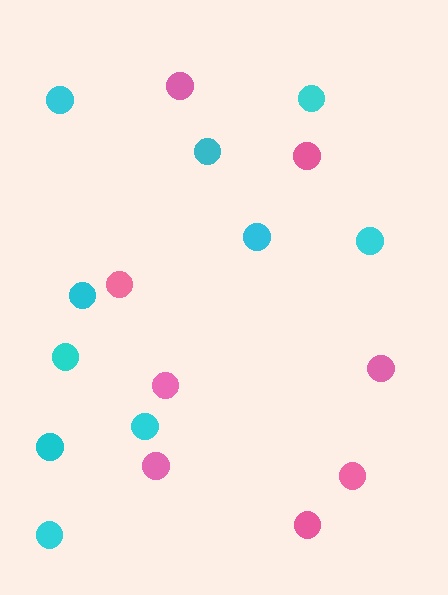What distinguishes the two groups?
There are 2 groups: one group of pink circles (8) and one group of cyan circles (10).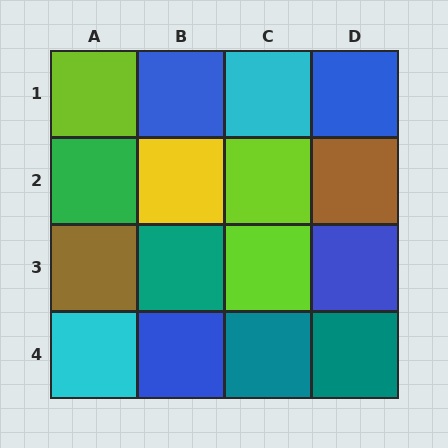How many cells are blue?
4 cells are blue.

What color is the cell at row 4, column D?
Teal.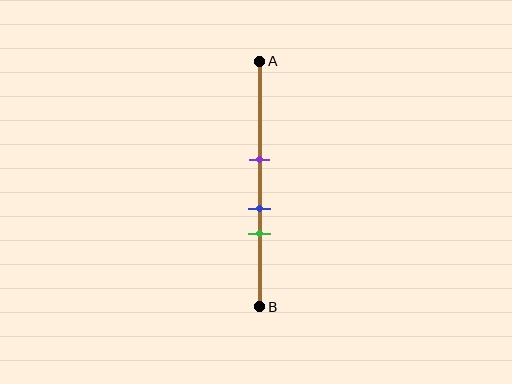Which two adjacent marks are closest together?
The blue and green marks are the closest adjacent pair.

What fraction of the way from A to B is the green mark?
The green mark is approximately 70% (0.7) of the way from A to B.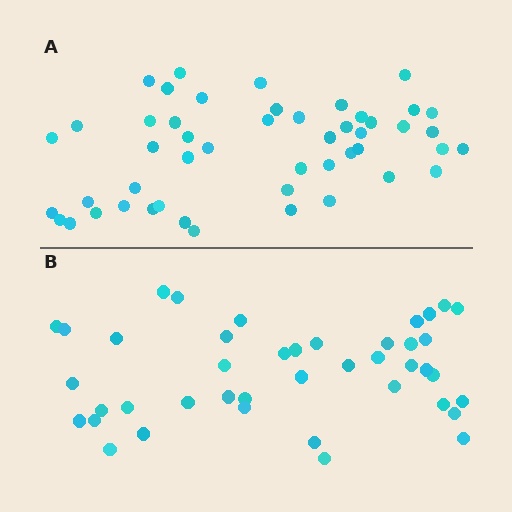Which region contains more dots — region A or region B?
Region A (the top region) has more dots.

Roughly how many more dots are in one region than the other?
Region A has roughly 8 or so more dots than region B.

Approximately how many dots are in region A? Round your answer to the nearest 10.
About 50 dots. (The exact count is 49, which rounds to 50.)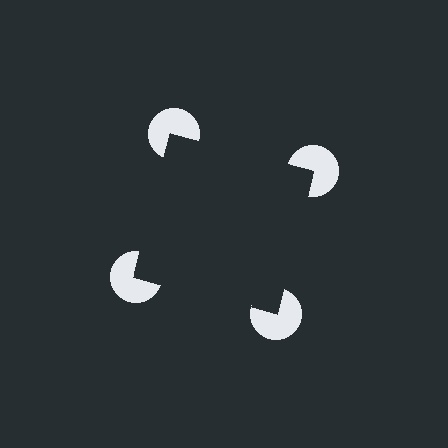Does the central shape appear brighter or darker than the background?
It typically appears slightly darker than the background, even though no actual brightness change is drawn.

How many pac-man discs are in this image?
There are 4 — one at each vertex of the illusory square.